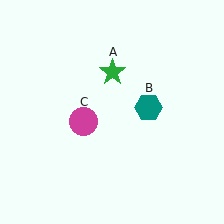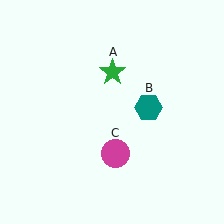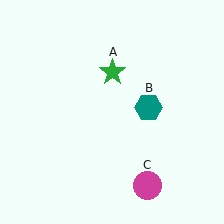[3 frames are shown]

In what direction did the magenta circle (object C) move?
The magenta circle (object C) moved down and to the right.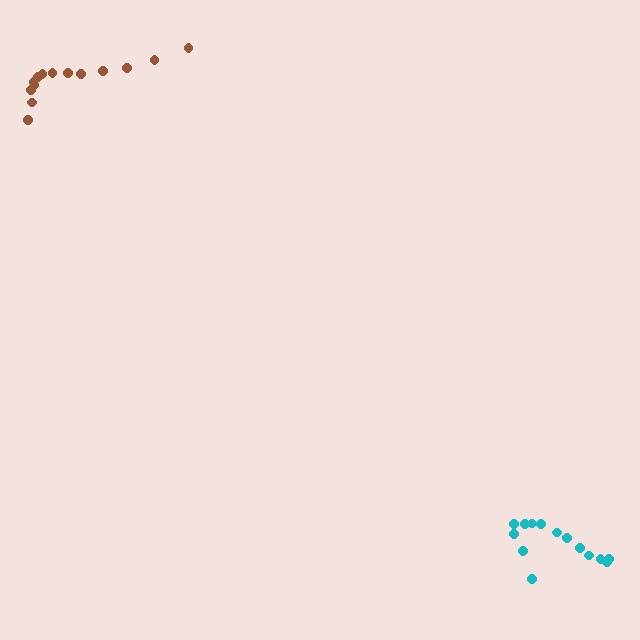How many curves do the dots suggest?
There are 2 distinct paths.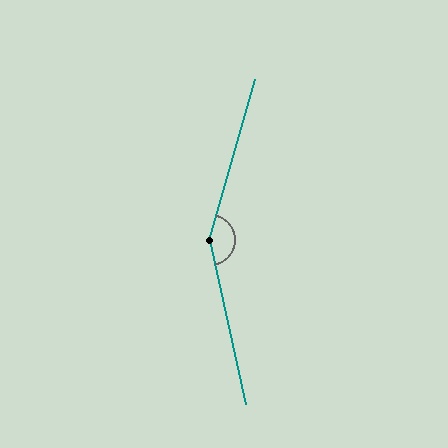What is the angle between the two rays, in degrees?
Approximately 152 degrees.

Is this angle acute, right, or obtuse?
It is obtuse.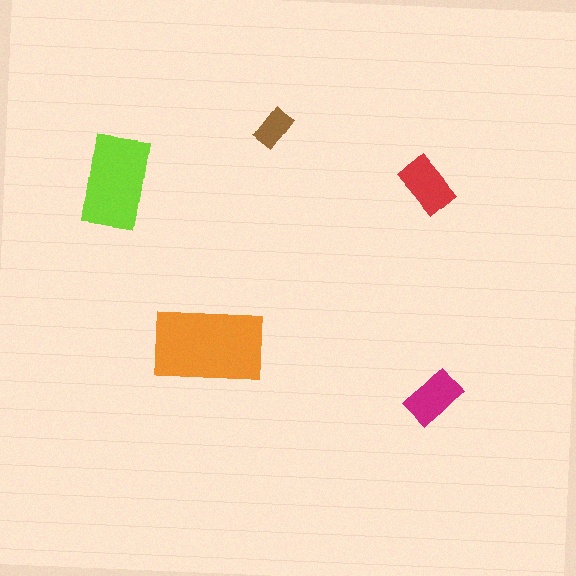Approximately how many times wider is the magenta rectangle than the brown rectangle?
About 1.5 times wider.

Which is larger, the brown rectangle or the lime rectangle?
The lime one.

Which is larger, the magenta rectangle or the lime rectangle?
The lime one.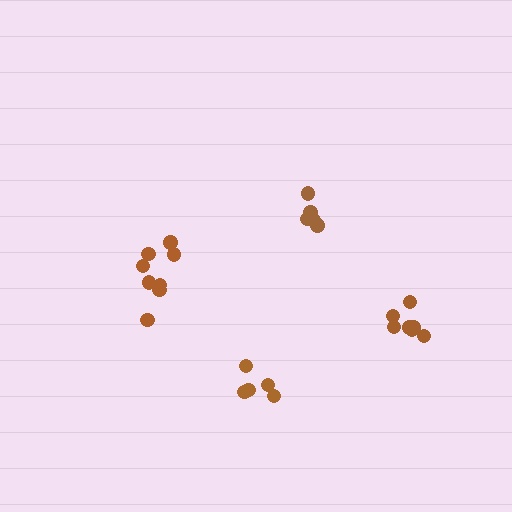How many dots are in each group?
Group 1: 8 dots, Group 2: 5 dots, Group 3: 5 dots, Group 4: 7 dots (25 total).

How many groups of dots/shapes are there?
There are 4 groups.